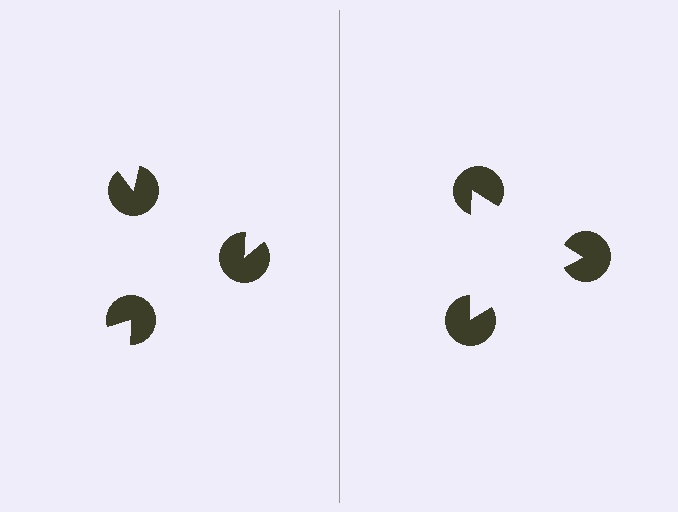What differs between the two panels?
The pac-man discs are positioned identically on both sides; only the wedge orientations differ. On the right they align to a triangle; on the left they are misaligned.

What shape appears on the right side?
An illusory triangle.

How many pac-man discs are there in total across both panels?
6 — 3 on each side.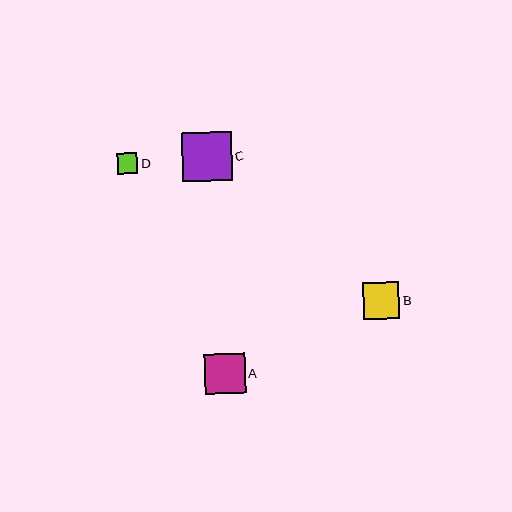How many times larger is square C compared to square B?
Square C is approximately 1.3 times the size of square B.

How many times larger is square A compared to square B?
Square A is approximately 1.1 times the size of square B.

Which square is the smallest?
Square D is the smallest with a size of approximately 21 pixels.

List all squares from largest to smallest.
From largest to smallest: C, A, B, D.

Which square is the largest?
Square C is the largest with a size of approximately 49 pixels.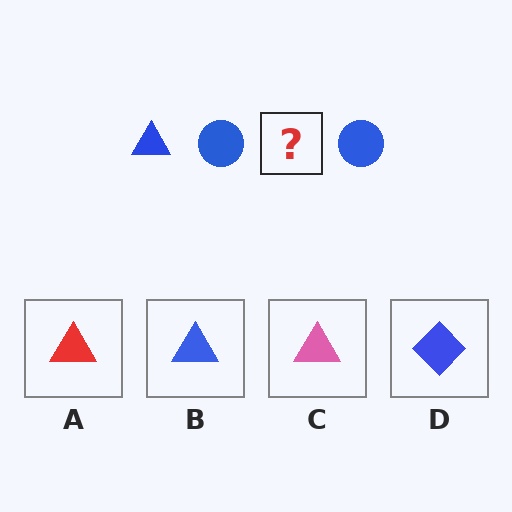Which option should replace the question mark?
Option B.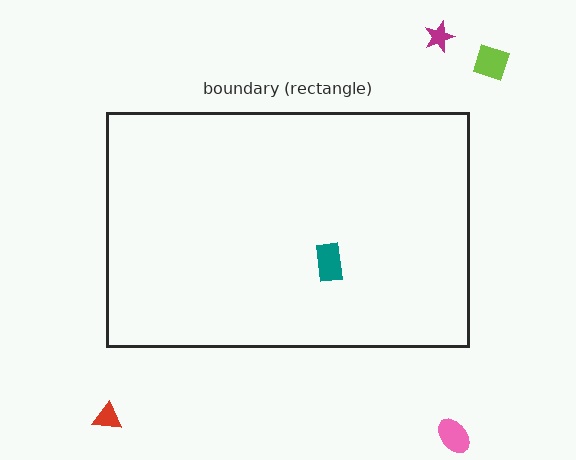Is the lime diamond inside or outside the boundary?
Outside.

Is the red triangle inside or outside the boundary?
Outside.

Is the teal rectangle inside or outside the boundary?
Inside.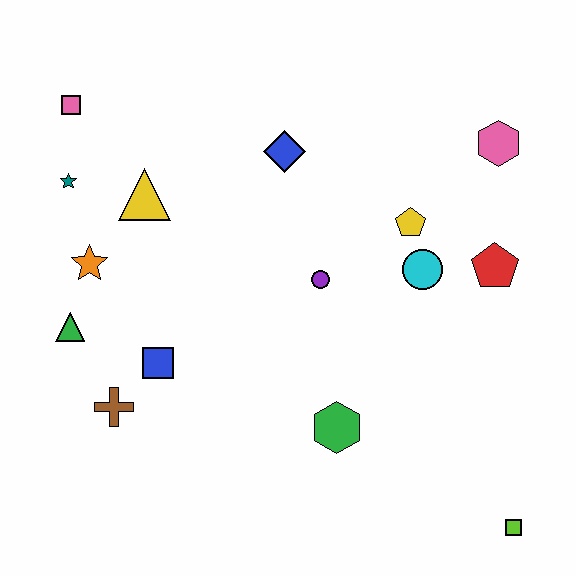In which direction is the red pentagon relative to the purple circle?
The red pentagon is to the right of the purple circle.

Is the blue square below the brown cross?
No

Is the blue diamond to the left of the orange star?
No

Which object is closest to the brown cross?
The blue square is closest to the brown cross.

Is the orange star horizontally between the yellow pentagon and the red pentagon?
No